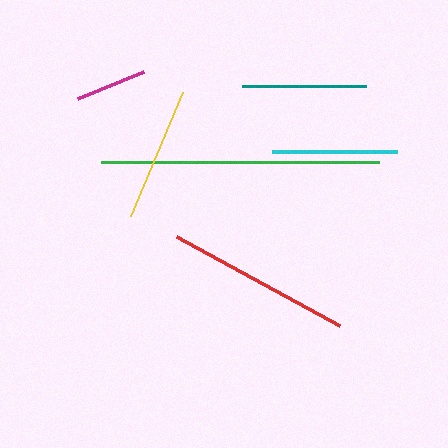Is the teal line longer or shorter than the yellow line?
The yellow line is longer than the teal line.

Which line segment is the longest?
The green line is the longest at approximately 278 pixels.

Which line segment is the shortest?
The magenta line is the shortest at approximately 71 pixels.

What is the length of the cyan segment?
The cyan segment is approximately 125 pixels long.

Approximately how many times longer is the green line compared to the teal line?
The green line is approximately 2.2 times the length of the teal line.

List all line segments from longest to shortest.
From longest to shortest: green, red, yellow, cyan, teal, magenta.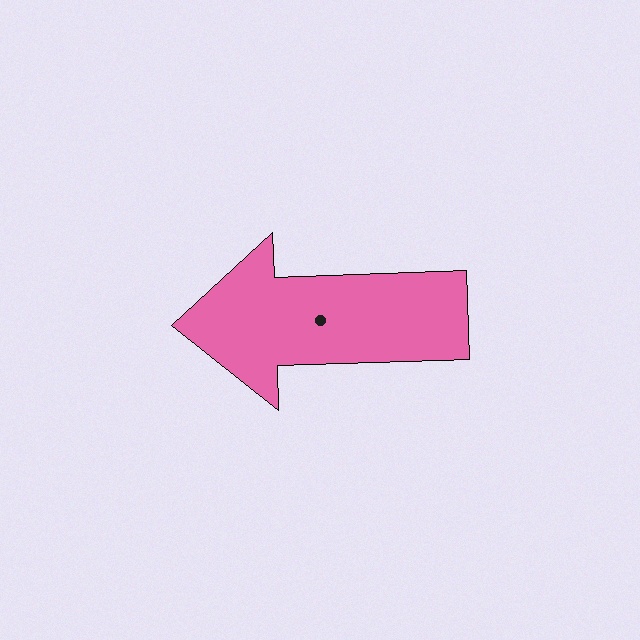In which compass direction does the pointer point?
West.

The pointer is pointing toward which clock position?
Roughly 9 o'clock.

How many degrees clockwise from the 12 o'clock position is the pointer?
Approximately 268 degrees.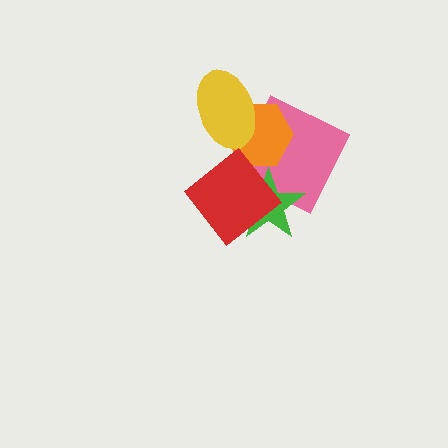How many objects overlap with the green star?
2 objects overlap with the green star.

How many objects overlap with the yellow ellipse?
1 object overlaps with the yellow ellipse.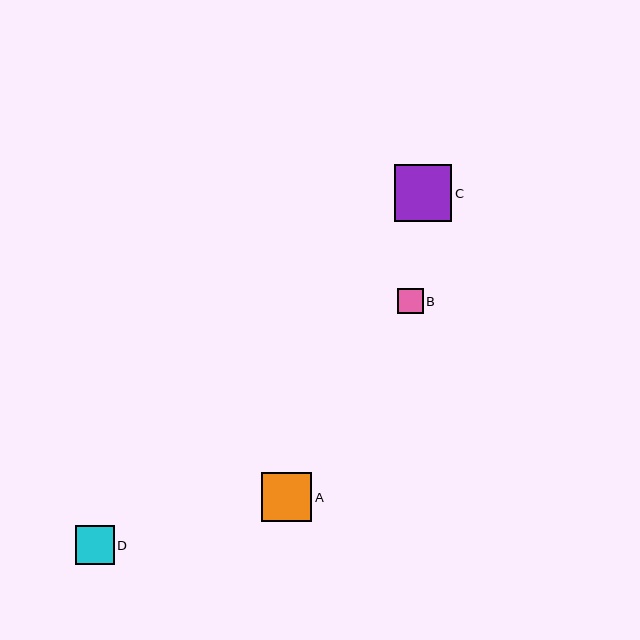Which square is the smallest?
Square B is the smallest with a size of approximately 25 pixels.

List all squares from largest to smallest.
From largest to smallest: C, A, D, B.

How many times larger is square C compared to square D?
Square C is approximately 1.5 times the size of square D.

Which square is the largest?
Square C is the largest with a size of approximately 58 pixels.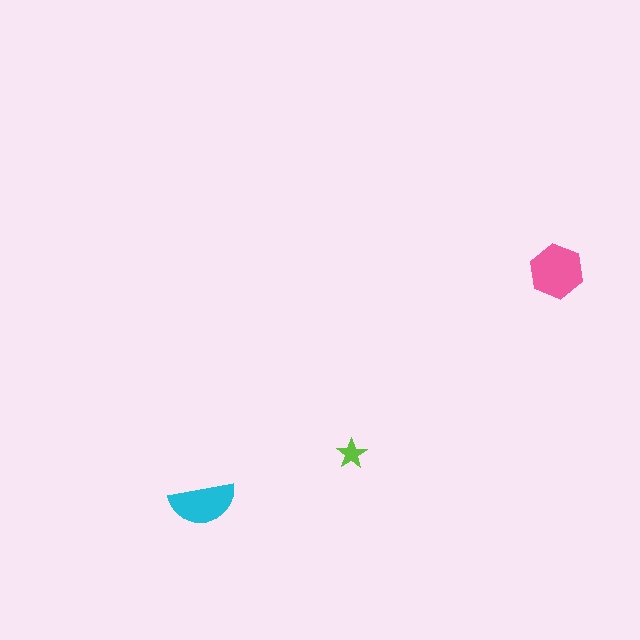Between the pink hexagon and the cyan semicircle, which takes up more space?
The pink hexagon.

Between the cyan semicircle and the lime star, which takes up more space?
The cyan semicircle.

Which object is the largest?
The pink hexagon.